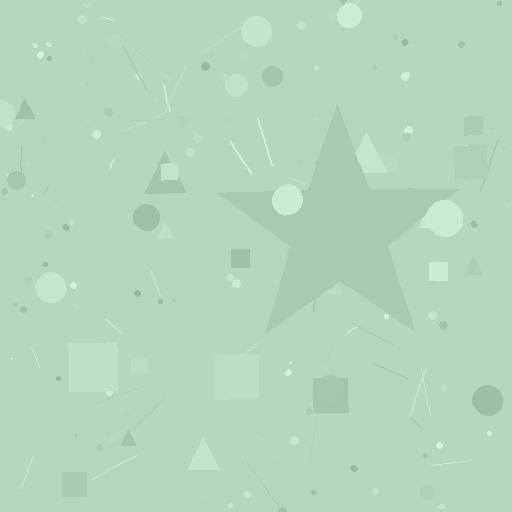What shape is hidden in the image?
A star is hidden in the image.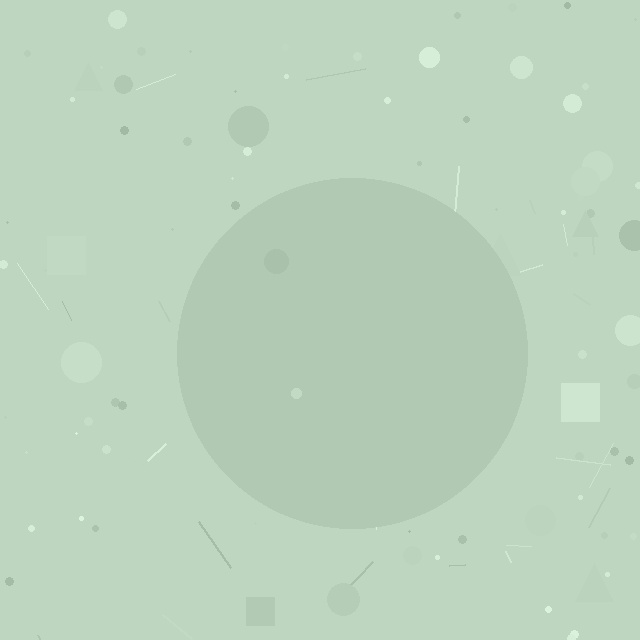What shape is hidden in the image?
A circle is hidden in the image.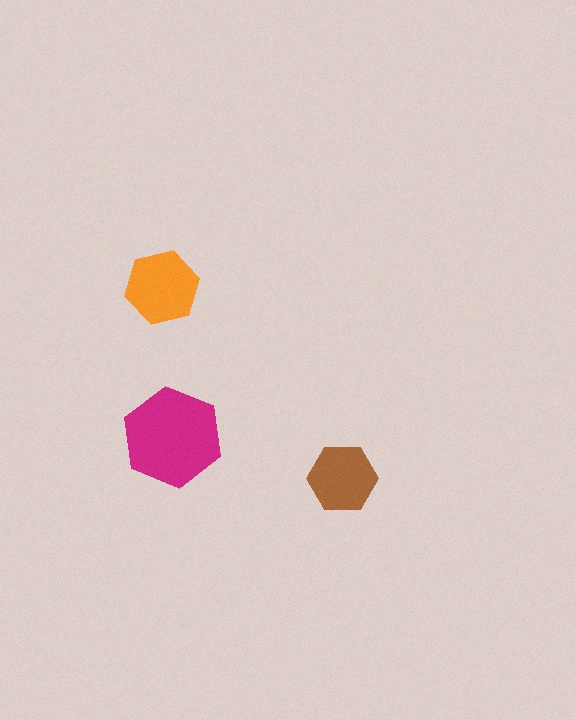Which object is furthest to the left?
The orange hexagon is leftmost.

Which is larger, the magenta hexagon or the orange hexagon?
The magenta one.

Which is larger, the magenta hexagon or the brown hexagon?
The magenta one.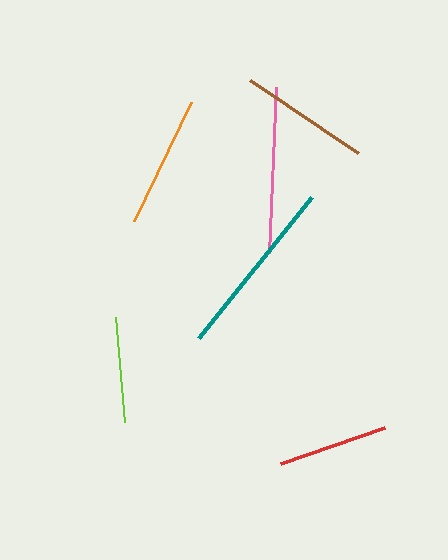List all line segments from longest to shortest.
From longest to shortest: teal, pink, orange, brown, red, lime.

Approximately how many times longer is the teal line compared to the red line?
The teal line is approximately 1.6 times the length of the red line.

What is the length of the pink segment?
The pink segment is approximately 167 pixels long.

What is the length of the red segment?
The red segment is approximately 110 pixels long.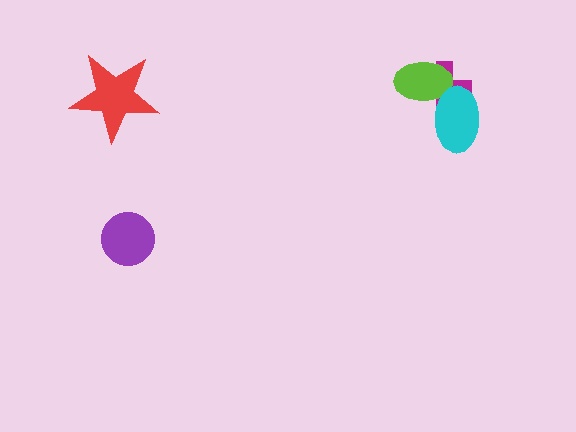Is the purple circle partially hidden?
No, no other shape covers it.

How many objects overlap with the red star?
0 objects overlap with the red star.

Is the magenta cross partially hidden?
Yes, it is partially covered by another shape.